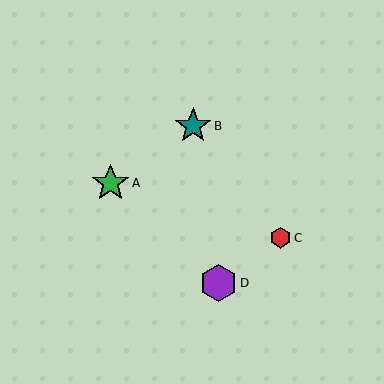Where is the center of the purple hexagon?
The center of the purple hexagon is at (218, 283).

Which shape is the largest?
The purple hexagon (labeled D) is the largest.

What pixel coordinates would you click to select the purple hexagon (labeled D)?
Click at (218, 283) to select the purple hexagon D.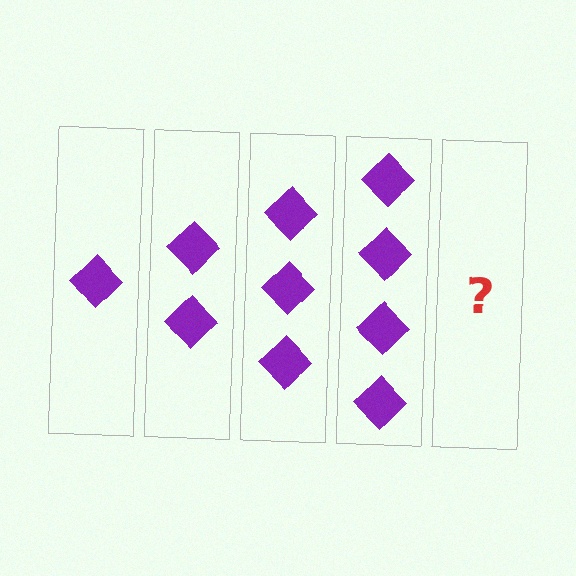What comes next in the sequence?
The next element should be 5 diamonds.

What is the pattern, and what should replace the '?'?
The pattern is that each step adds one more diamond. The '?' should be 5 diamonds.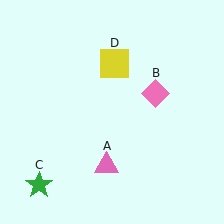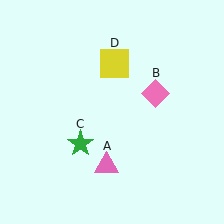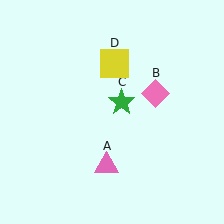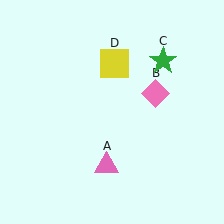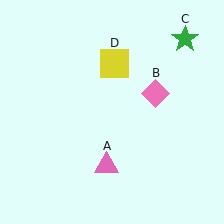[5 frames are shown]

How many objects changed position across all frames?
1 object changed position: green star (object C).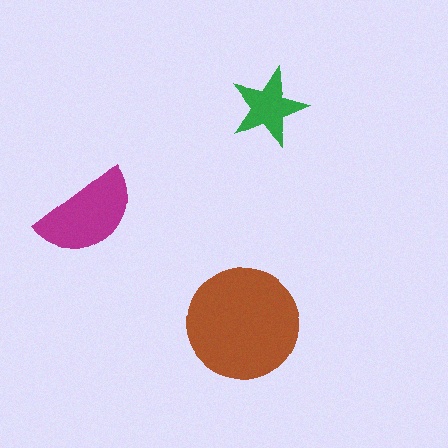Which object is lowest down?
The brown circle is bottommost.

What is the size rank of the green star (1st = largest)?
3rd.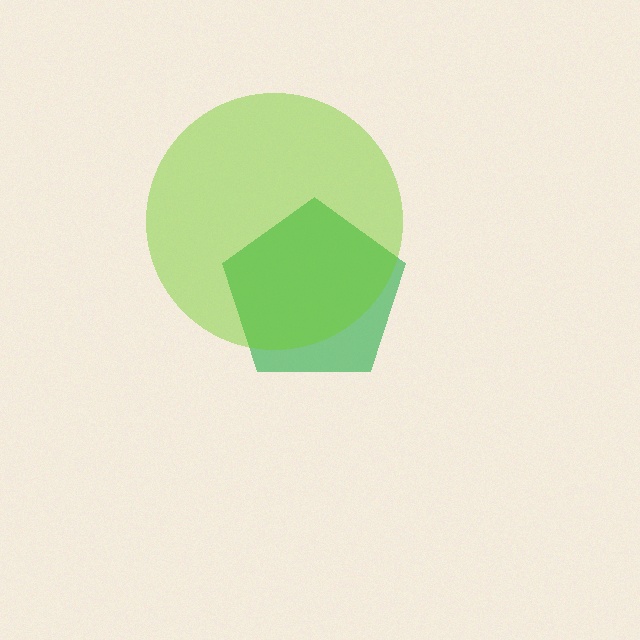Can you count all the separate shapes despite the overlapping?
Yes, there are 2 separate shapes.